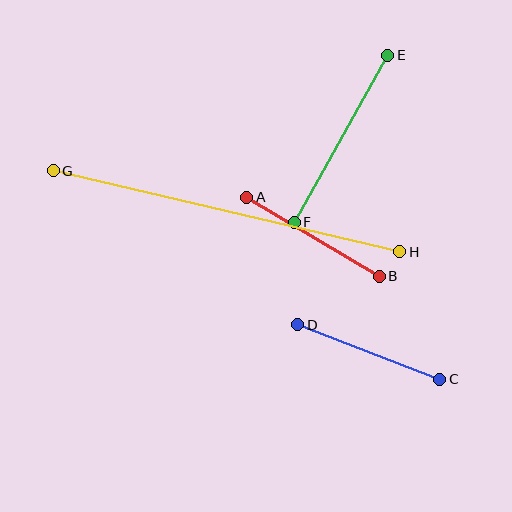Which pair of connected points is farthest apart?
Points G and H are farthest apart.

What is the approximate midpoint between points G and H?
The midpoint is at approximately (227, 211) pixels.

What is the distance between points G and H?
The distance is approximately 356 pixels.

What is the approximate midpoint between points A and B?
The midpoint is at approximately (313, 237) pixels.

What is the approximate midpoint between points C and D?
The midpoint is at approximately (369, 352) pixels.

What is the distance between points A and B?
The distance is approximately 154 pixels.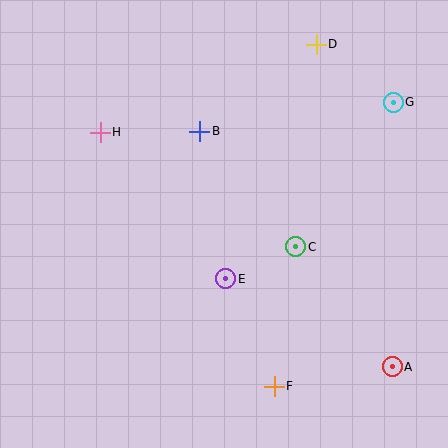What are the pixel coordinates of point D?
Point D is at (316, 44).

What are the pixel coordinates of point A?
Point A is at (392, 367).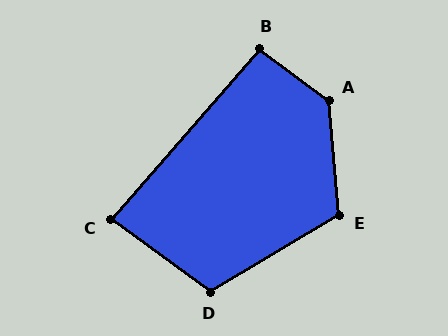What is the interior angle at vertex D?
Approximately 113 degrees (obtuse).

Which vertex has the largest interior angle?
A, at approximately 132 degrees.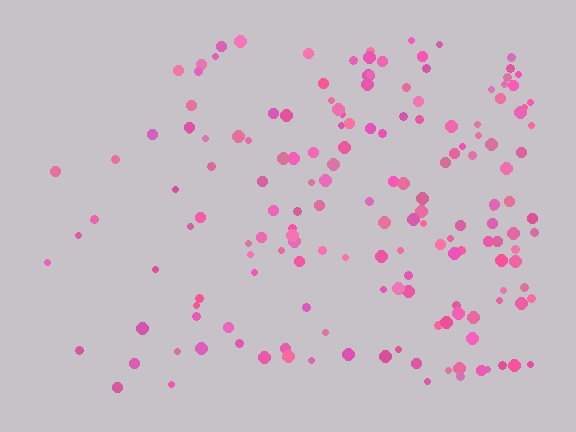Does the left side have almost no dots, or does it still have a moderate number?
Still a moderate number, just noticeably fewer than the right.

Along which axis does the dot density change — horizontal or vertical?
Horizontal.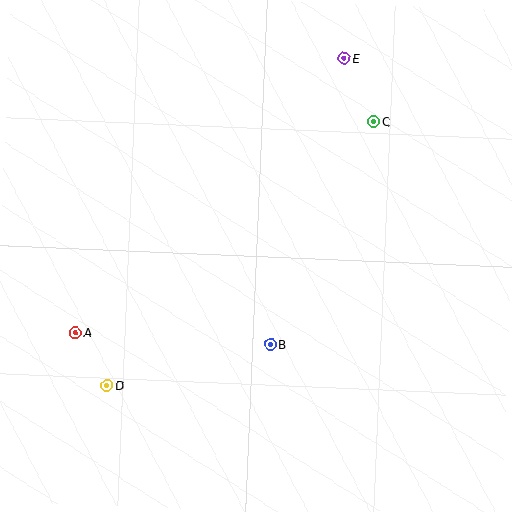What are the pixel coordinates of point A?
Point A is at (75, 333).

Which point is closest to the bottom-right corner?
Point B is closest to the bottom-right corner.